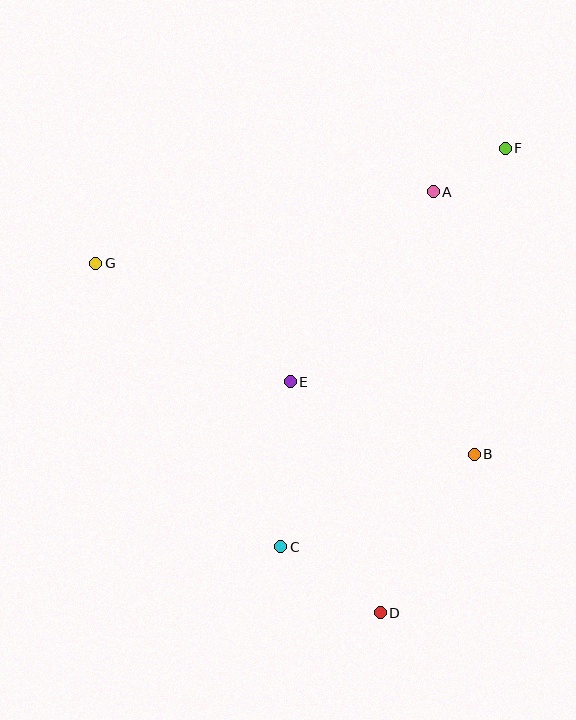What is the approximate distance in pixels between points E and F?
The distance between E and F is approximately 317 pixels.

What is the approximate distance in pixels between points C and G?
The distance between C and G is approximately 339 pixels.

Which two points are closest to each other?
Points A and F are closest to each other.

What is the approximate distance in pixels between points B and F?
The distance between B and F is approximately 308 pixels.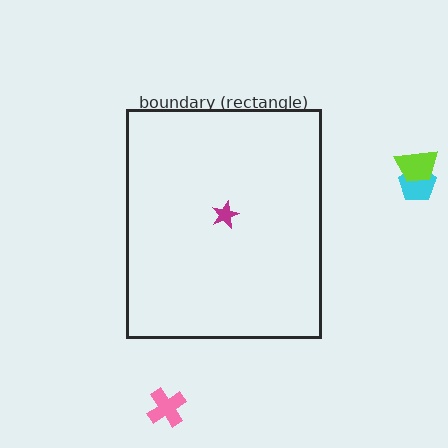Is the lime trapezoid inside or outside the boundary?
Outside.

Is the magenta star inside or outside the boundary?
Inside.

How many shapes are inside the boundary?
1 inside, 3 outside.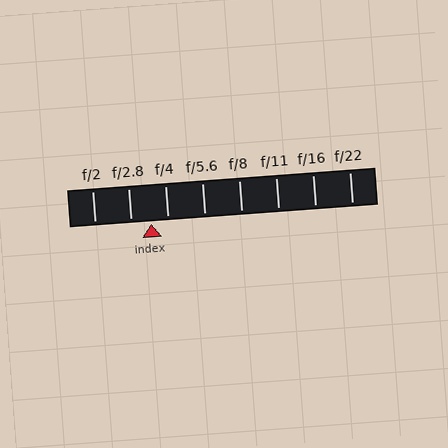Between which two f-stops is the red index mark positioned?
The index mark is between f/2.8 and f/4.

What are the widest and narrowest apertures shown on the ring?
The widest aperture shown is f/2 and the narrowest is f/22.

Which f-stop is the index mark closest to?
The index mark is closest to f/4.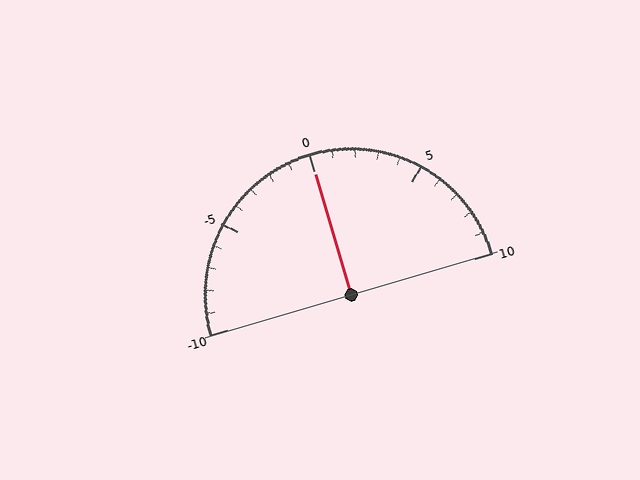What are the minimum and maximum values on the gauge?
The gauge ranges from -10 to 10.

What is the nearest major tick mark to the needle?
The nearest major tick mark is 0.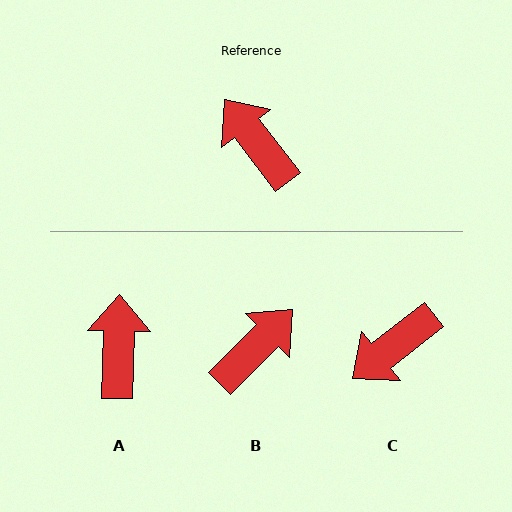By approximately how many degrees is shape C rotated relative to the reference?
Approximately 90 degrees counter-clockwise.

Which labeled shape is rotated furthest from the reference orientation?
C, about 90 degrees away.